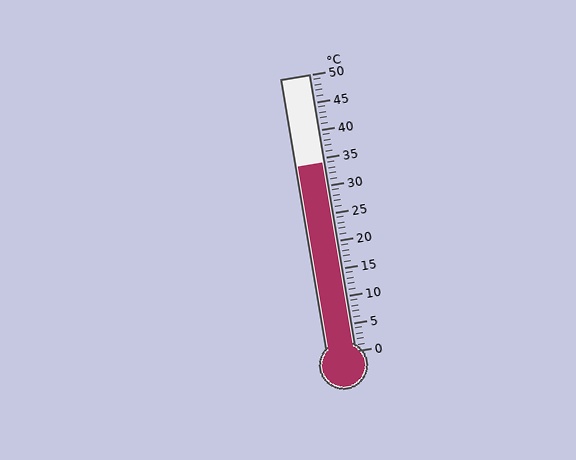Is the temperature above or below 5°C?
The temperature is above 5°C.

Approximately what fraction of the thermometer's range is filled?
The thermometer is filled to approximately 70% of its range.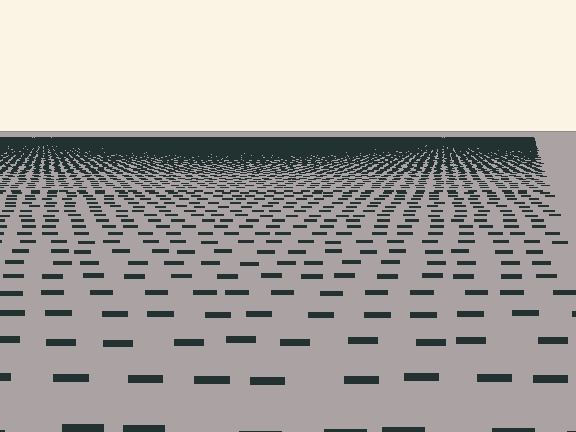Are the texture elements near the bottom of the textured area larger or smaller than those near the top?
Larger. Near the bottom, elements are closer to the viewer and appear at a bigger on-screen size.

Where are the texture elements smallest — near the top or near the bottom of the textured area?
Near the top.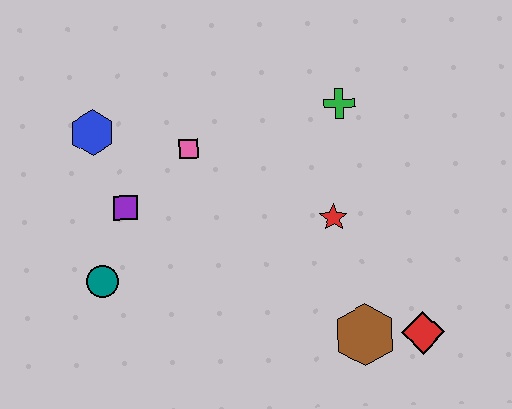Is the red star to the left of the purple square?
No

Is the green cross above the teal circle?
Yes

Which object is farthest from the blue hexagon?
The red diamond is farthest from the blue hexagon.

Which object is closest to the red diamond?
The brown hexagon is closest to the red diamond.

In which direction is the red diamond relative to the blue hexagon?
The red diamond is to the right of the blue hexagon.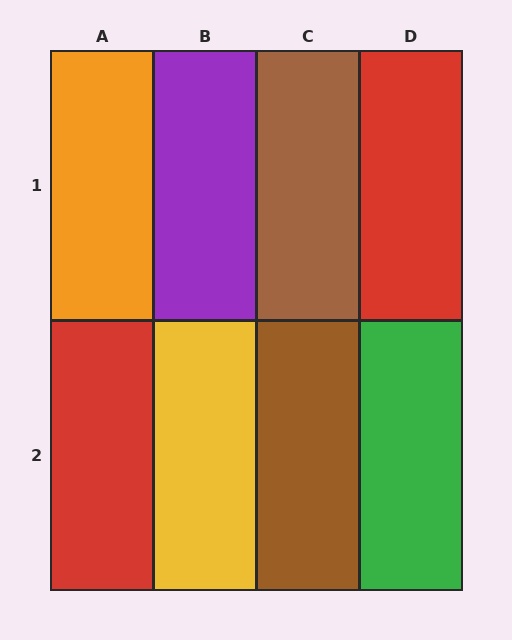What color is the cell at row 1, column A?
Orange.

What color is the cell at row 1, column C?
Brown.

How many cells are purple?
1 cell is purple.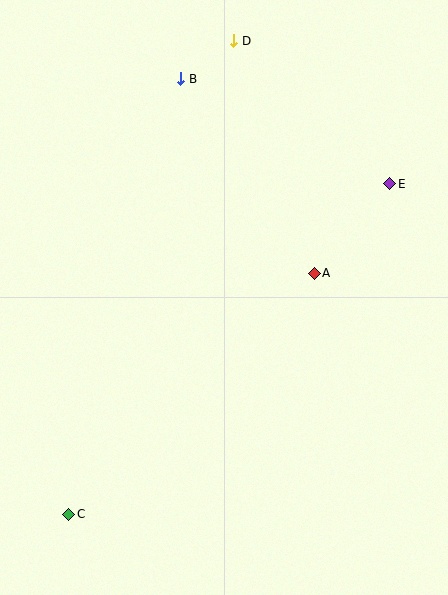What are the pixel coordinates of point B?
Point B is at (181, 79).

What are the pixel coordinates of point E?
Point E is at (390, 184).